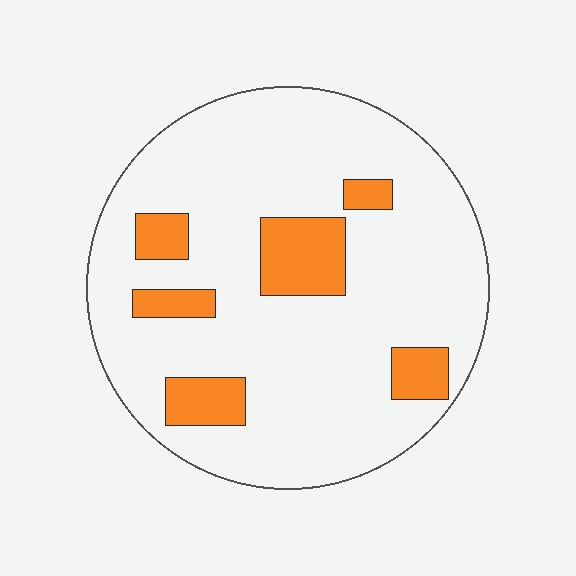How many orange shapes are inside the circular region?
6.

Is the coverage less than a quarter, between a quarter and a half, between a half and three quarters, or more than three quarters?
Less than a quarter.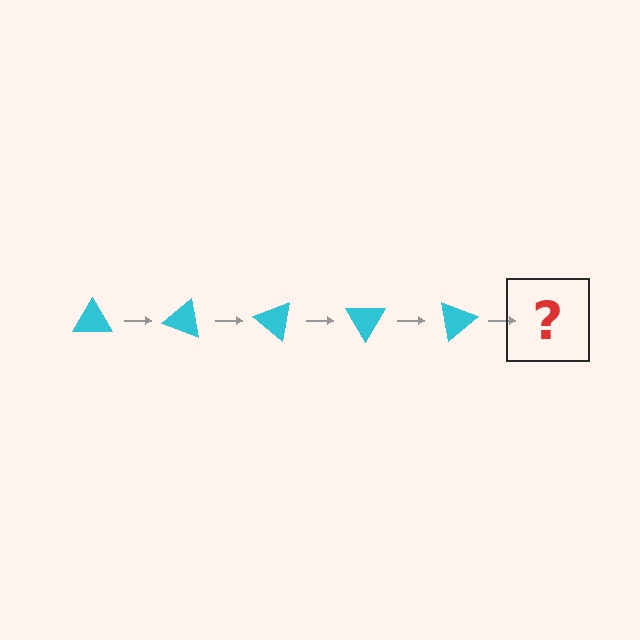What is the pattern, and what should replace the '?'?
The pattern is that the triangle rotates 20 degrees each step. The '?' should be a cyan triangle rotated 100 degrees.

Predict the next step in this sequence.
The next step is a cyan triangle rotated 100 degrees.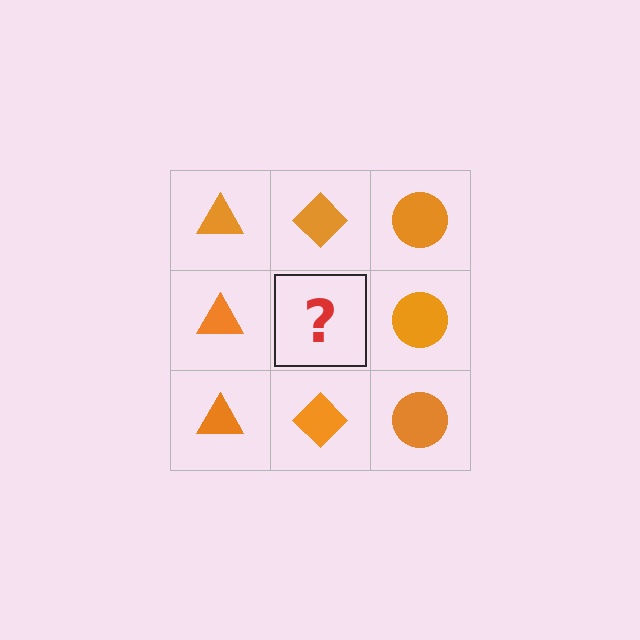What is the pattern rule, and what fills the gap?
The rule is that each column has a consistent shape. The gap should be filled with an orange diamond.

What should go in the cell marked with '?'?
The missing cell should contain an orange diamond.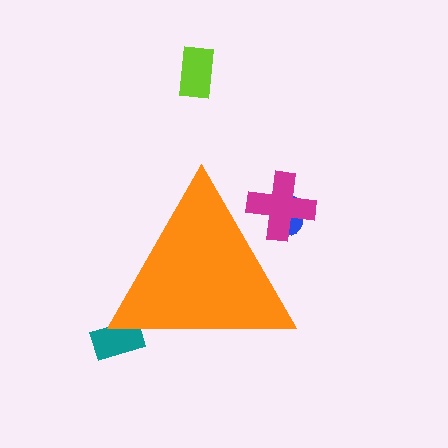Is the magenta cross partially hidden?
Yes, the magenta cross is partially hidden behind the orange triangle.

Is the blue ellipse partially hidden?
Yes, the blue ellipse is partially hidden behind the orange triangle.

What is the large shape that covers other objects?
An orange triangle.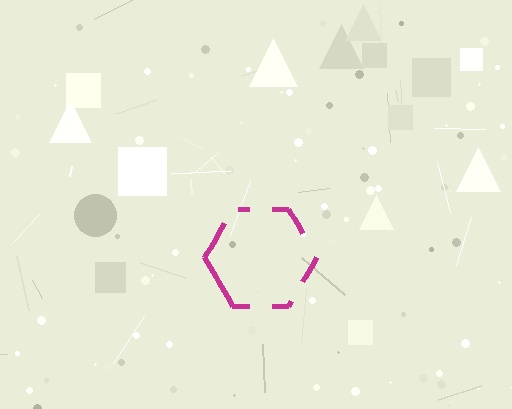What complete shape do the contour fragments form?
The contour fragments form a hexagon.